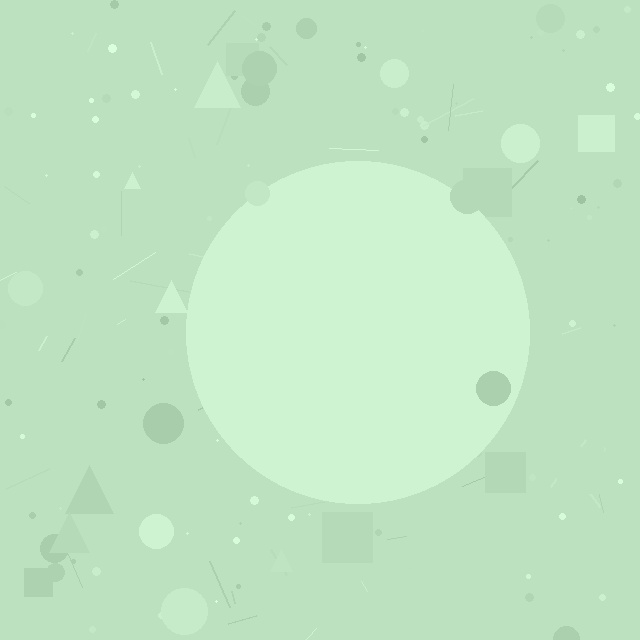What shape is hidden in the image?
A circle is hidden in the image.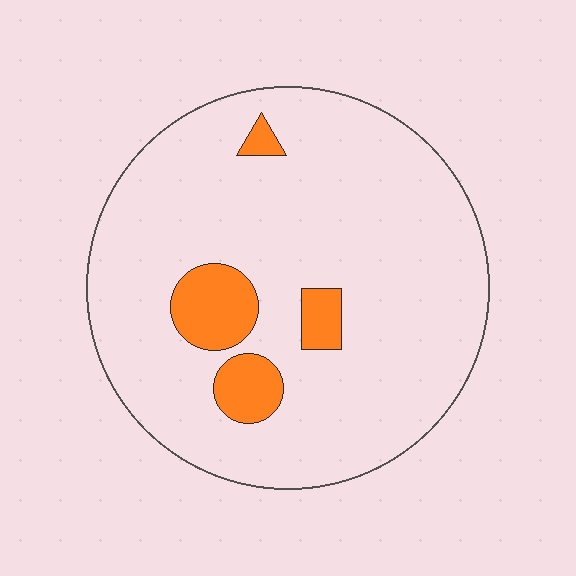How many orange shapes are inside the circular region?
4.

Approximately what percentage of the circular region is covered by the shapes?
Approximately 10%.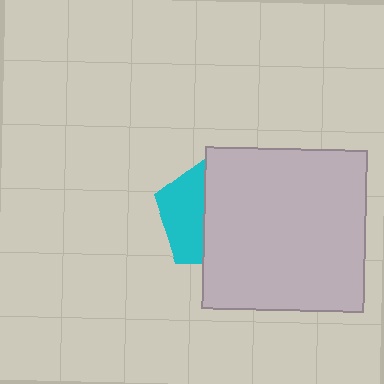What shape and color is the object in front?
The object in front is a light gray square.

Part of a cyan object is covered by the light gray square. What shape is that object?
It is a pentagon.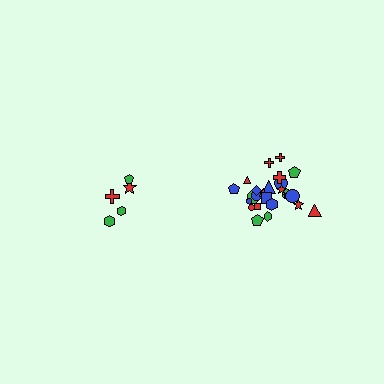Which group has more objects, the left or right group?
The right group.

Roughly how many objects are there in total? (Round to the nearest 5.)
Roughly 30 objects in total.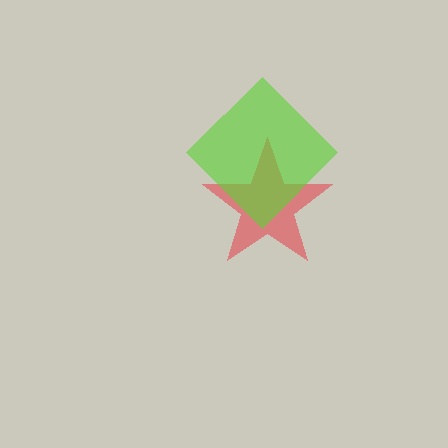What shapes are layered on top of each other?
The layered shapes are: a red star, a lime diamond.